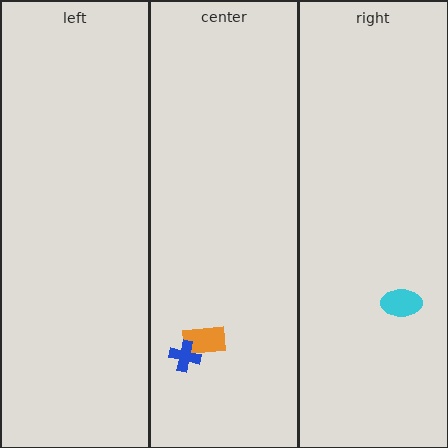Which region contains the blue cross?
The center region.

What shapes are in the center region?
The orange rectangle, the blue cross.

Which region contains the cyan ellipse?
The right region.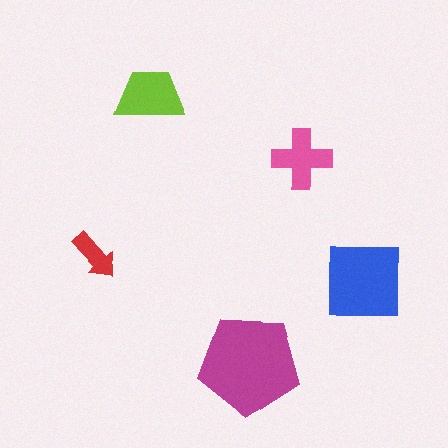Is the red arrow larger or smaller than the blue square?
Smaller.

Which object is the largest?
The magenta pentagon.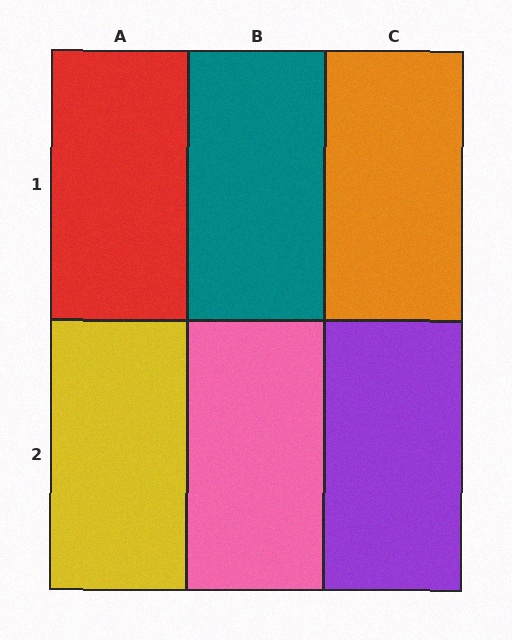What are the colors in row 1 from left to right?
Red, teal, orange.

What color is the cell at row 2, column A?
Yellow.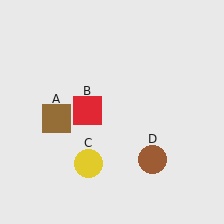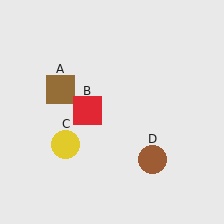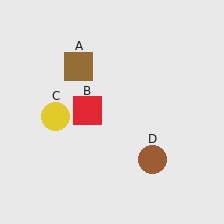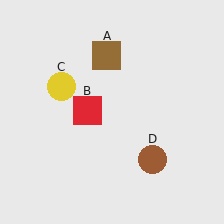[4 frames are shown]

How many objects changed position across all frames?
2 objects changed position: brown square (object A), yellow circle (object C).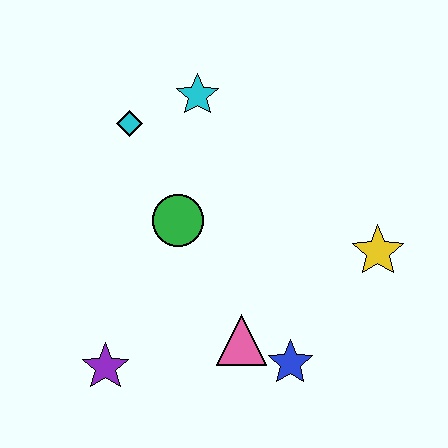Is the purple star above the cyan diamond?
No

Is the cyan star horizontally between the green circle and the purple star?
No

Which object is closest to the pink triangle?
The blue star is closest to the pink triangle.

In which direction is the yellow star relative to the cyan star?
The yellow star is to the right of the cyan star.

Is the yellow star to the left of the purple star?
No